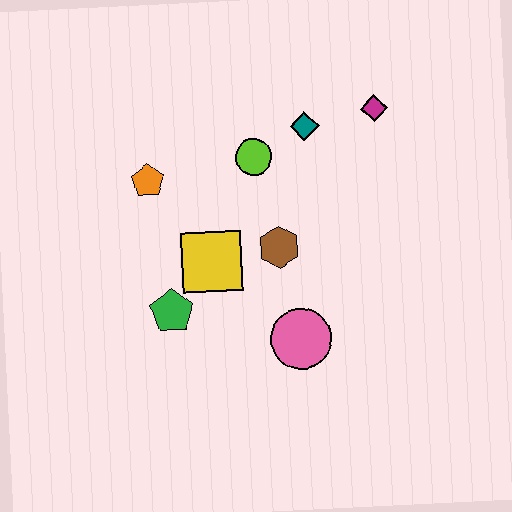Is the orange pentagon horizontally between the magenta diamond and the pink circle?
No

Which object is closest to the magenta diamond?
The teal diamond is closest to the magenta diamond.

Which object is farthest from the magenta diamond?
The green pentagon is farthest from the magenta diamond.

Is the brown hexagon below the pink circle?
No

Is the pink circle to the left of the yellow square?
No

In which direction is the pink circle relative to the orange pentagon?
The pink circle is below the orange pentagon.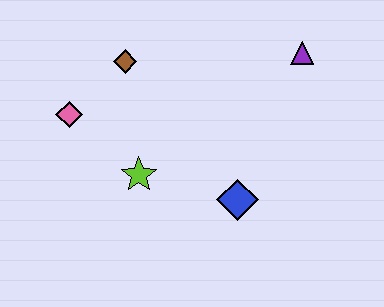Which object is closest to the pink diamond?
The brown diamond is closest to the pink diamond.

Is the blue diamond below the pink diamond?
Yes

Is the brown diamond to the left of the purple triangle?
Yes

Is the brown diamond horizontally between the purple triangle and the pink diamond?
Yes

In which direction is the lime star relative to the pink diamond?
The lime star is to the right of the pink diamond.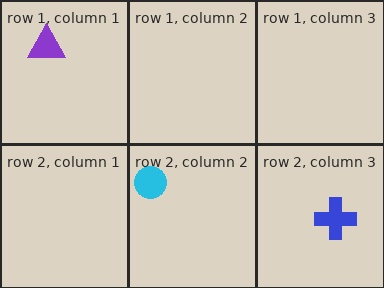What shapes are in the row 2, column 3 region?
The blue cross.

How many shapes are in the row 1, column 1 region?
1.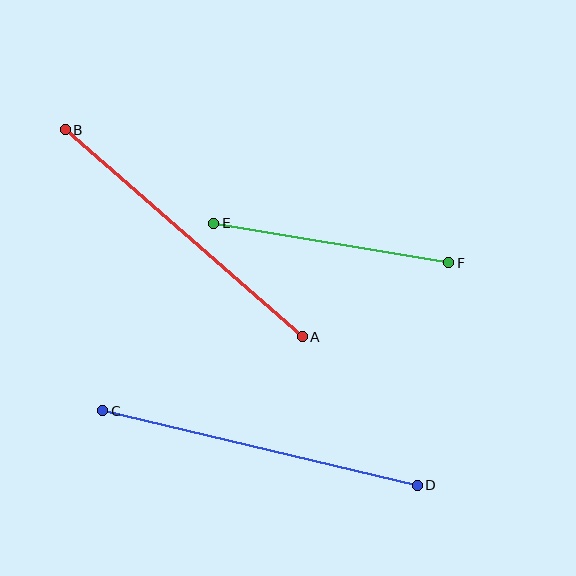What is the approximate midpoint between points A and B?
The midpoint is at approximately (184, 233) pixels.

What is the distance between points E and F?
The distance is approximately 238 pixels.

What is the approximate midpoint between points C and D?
The midpoint is at approximately (260, 448) pixels.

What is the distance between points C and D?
The distance is approximately 323 pixels.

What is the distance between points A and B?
The distance is approximately 315 pixels.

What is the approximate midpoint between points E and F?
The midpoint is at approximately (331, 243) pixels.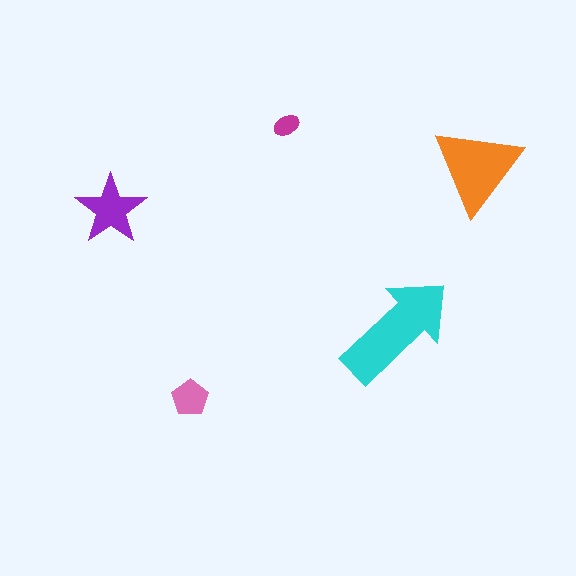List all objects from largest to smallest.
The cyan arrow, the orange triangle, the purple star, the pink pentagon, the magenta ellipse.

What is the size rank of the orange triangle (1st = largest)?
2nd.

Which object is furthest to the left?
The purple star is leftmost.